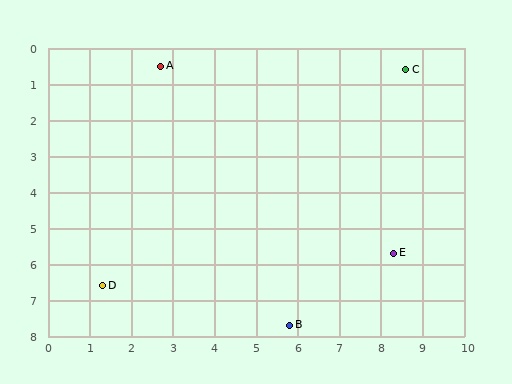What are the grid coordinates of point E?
Point E is at approximately (8.3, 5.7).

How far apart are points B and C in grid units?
Points B and C are about 7.6 grid units apart.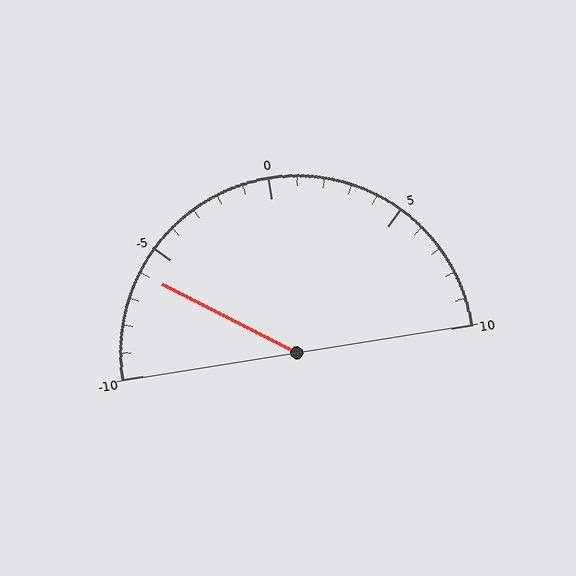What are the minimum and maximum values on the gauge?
The gauge ranges from -10 to 10.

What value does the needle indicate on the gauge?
The needle indicates approximately -6.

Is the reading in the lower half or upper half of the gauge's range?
The reading is in the lower half of the range (-10 to 10).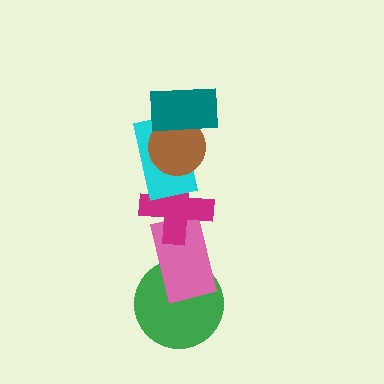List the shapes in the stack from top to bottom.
From top to bottom: the teal rectangle, the brown circle, the cyan rectangle, the magenta cross, the pink rectangle, the green circle.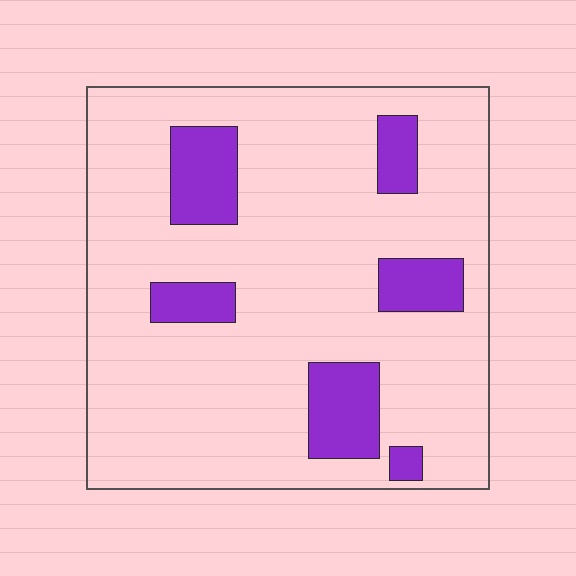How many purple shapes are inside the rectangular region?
6.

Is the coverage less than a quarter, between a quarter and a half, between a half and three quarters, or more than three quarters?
Less than a quarter.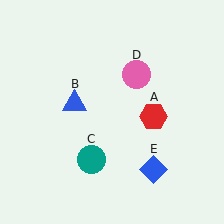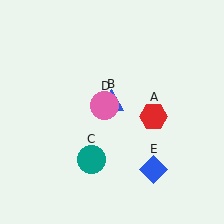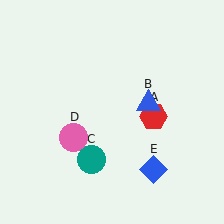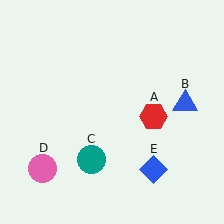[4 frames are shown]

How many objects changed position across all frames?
2 objects changed position: blue triangle (object B), pink circle (object D).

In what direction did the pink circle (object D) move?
The pink circle (object D) moved down and to the left.